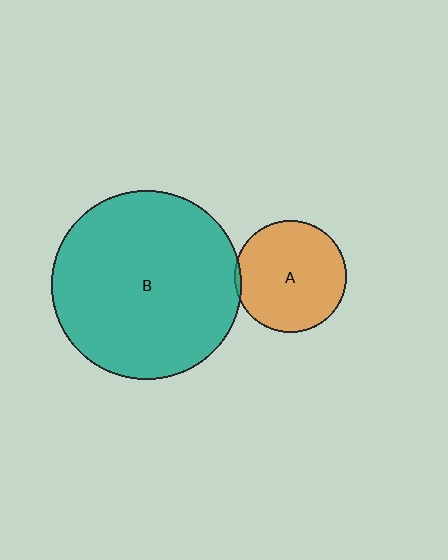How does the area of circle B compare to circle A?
Approximately 2.8 times.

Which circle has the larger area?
Circle B (teal).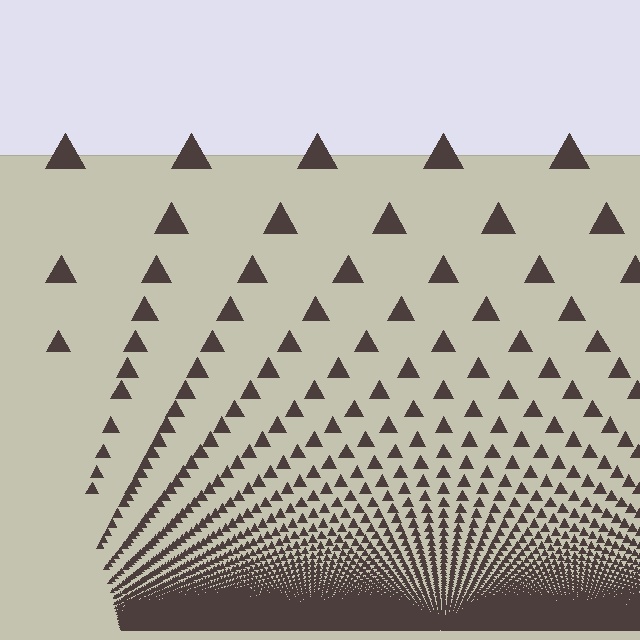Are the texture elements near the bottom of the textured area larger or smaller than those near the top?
Smaller. The gradient is inverted — elements near the bottom are smaller and denser.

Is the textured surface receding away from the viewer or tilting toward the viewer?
The surface appears to tilt toward the viewer. Texture elements get larger and sparser toward the top.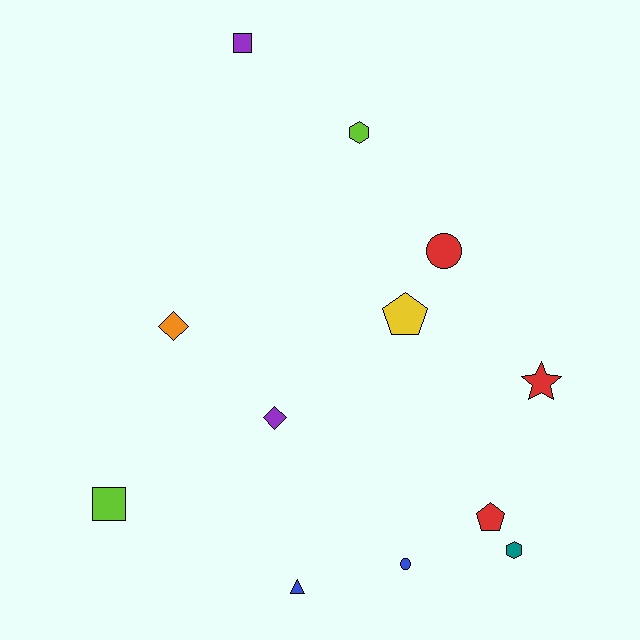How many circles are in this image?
There are 2 circles.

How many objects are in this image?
There are 12 objects.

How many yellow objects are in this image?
There is 1 yellow object.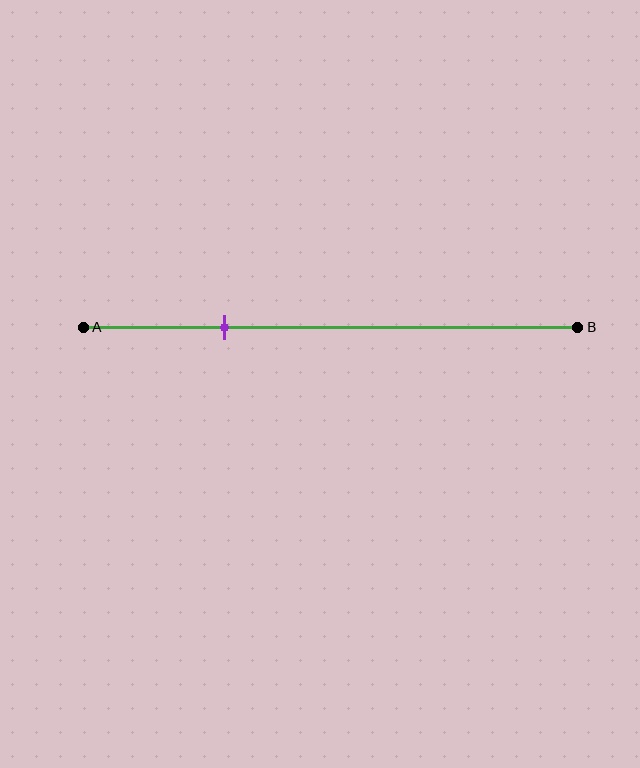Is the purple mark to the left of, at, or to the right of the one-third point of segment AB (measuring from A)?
The purple mark is to the left of the one-third point of segment AB.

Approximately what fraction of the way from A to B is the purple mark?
The purple mark is approximately 30% of the way from A to B.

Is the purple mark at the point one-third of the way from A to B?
No, the mark is at about 30% from A, not at the 33% one-third point.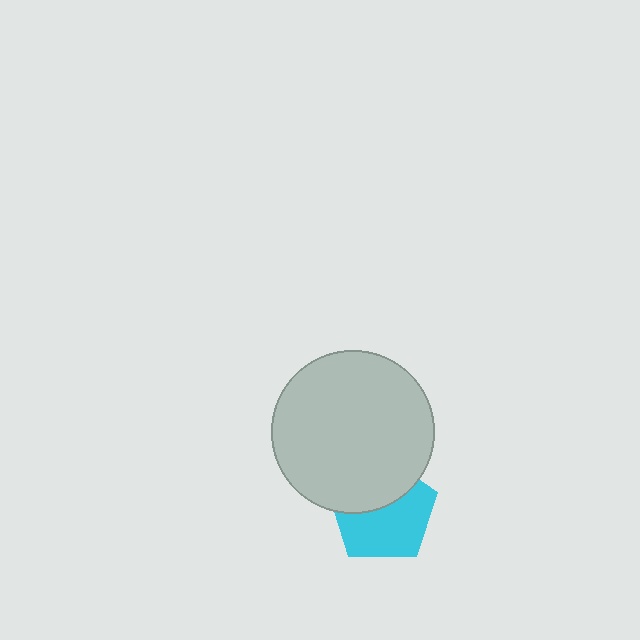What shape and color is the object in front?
The object in front is a light gray circle.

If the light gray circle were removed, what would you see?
You would see the complete cyan pentagon.